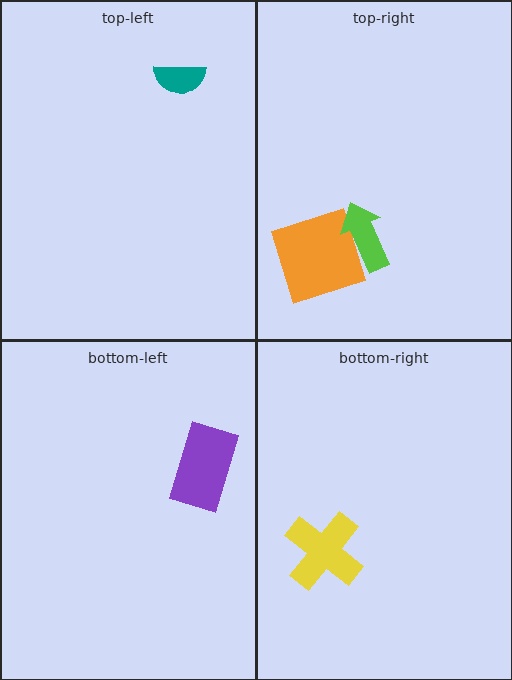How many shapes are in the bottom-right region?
1.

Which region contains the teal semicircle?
The top-left region.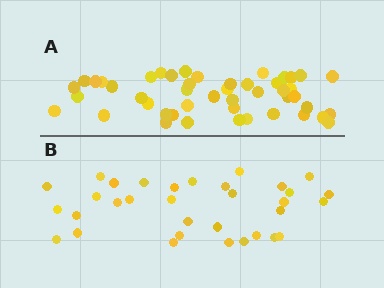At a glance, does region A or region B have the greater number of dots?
Region A (the top region) has more dots.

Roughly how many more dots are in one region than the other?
Region A has approximately 15 more dots than region B.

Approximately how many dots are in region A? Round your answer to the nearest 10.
About 50 dots. (The exact count is 47, which rounds to 50.)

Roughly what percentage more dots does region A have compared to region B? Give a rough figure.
About 40% more.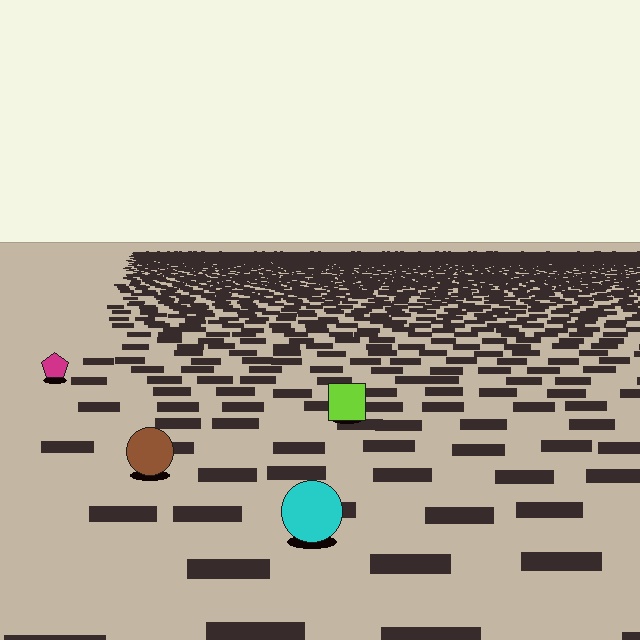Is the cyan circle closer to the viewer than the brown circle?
Yes. The cyan circle is closer — you can tell from the texture gradient: the ground texture is coarser near it.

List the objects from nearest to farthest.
From nearest to farthest: the cyan circle, the brown circle, the lime square, the magenta pentagon.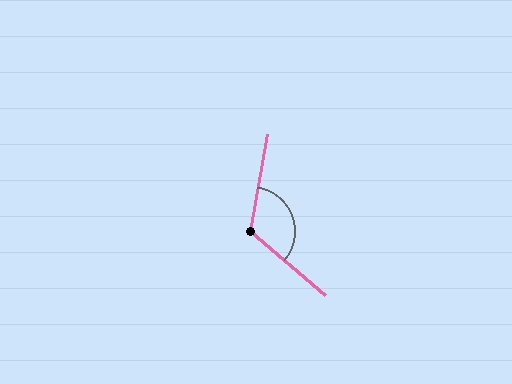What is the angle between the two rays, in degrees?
Approximately 120 degrees.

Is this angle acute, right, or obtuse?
It is obtuse.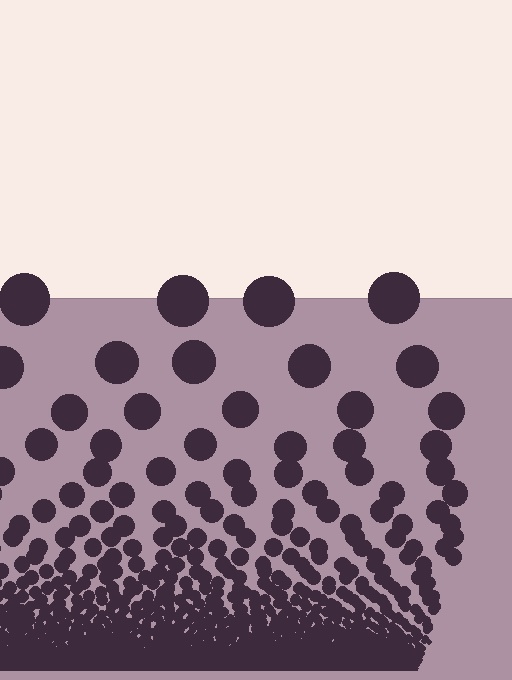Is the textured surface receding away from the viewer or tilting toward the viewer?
The surface appears to tilt toward the viewer. Texture elements get larger and sparser toward the top.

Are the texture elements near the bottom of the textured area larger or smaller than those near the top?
Smaller. The gradient is inverted — elements near the bottom are smaller and denser.